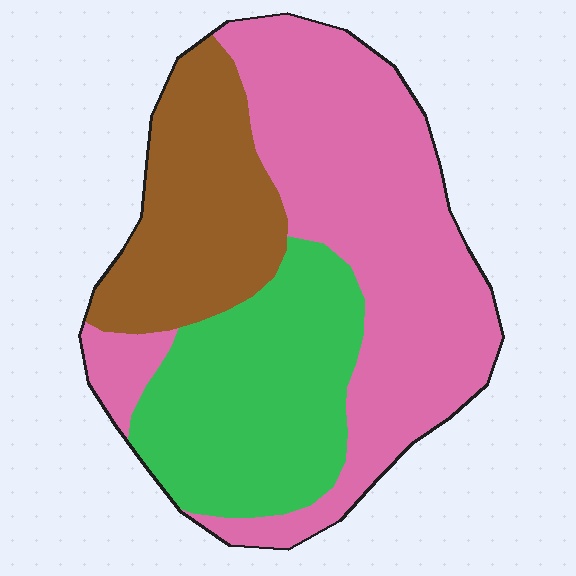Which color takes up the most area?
Pink, at roughly 50%.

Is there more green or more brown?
Green.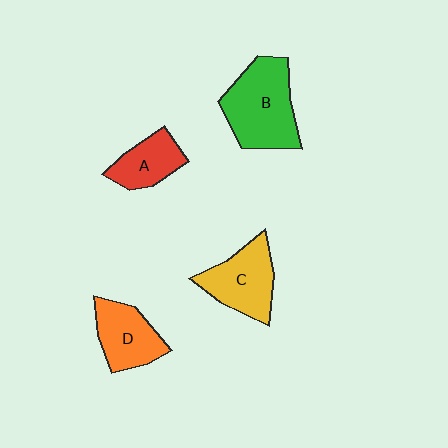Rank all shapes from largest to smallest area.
From largest to smallest: B (green), C (yellow), D (orange), A (red).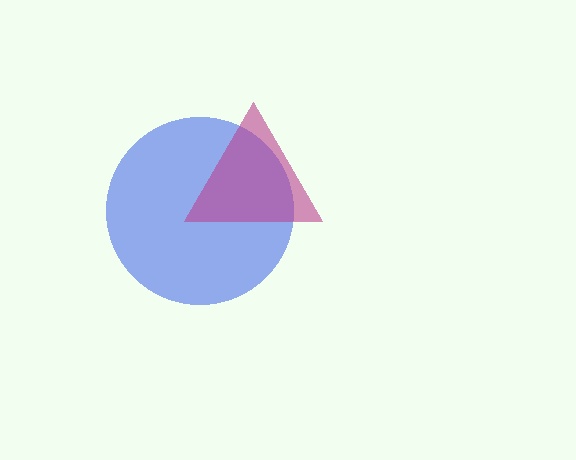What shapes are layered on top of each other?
The layered shapes are: a blue circle, a magenta triangle.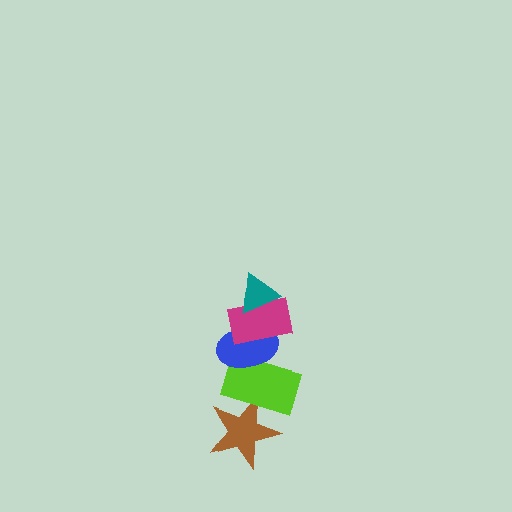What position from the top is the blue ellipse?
The blue ellipse is 3rd from the top.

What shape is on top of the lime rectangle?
The blue ellipse is on top of the lime rectangle.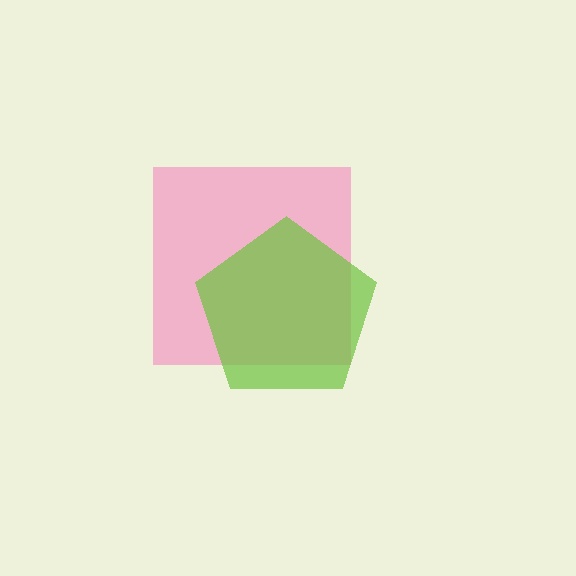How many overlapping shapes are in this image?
There are 2 overlapping shapes in the image.